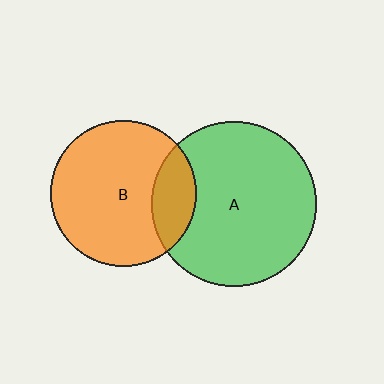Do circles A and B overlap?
Yes.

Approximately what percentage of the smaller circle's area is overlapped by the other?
Approximately 20%.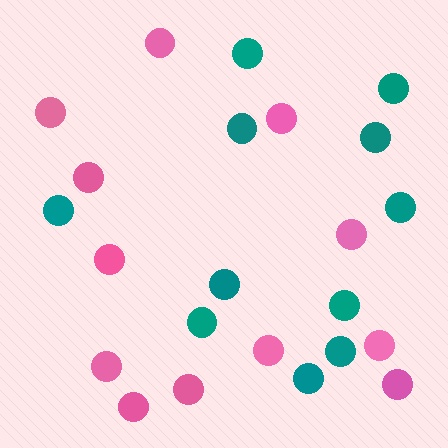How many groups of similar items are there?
There are 2 groups: one group of pink circles (12) and one group of teal circles (11).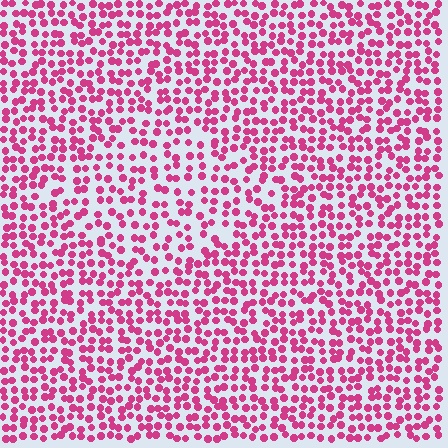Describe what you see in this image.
The image contains small magenta elements arranged at two different densities. A diamond-shaped region is visible where the elements are less densely packed than the surrounding area.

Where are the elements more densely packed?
The elements are more densely packed outside the diamond boundary.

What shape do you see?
I see a diamond.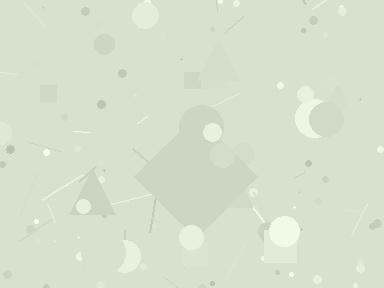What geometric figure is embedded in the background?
A diamond is embedded in the background.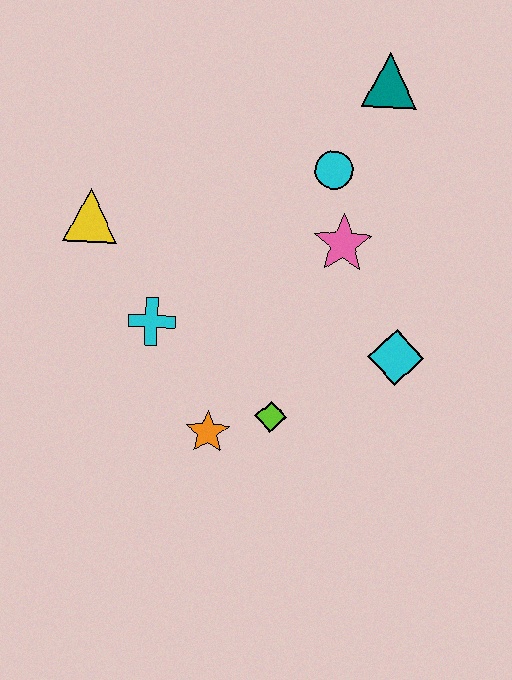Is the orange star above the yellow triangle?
No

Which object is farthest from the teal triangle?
The orange star is farthest from the teal triangle.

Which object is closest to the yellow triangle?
The cyan cross is closest to the yellow triangle.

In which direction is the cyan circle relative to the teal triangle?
The cyan circle is below the teal triangle.